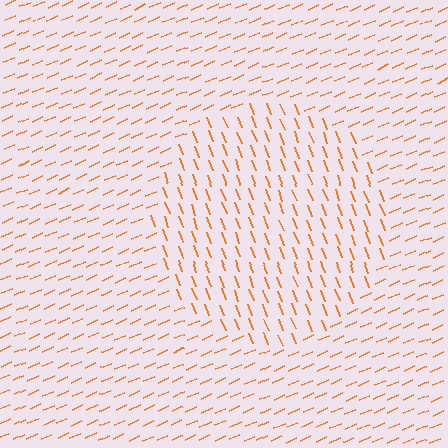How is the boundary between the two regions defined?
The boundary is defined purely by a change in line orientation (approximately 87 degrees difference). All lines are the same color and thickness.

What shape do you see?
I see a circle.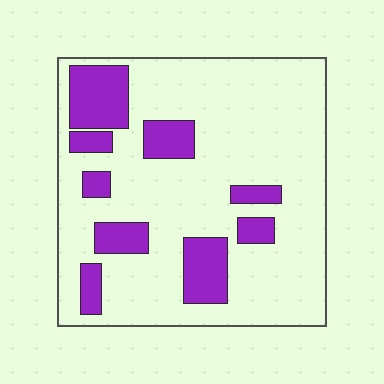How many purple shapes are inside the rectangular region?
9.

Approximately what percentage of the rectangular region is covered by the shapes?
Approximately 20%.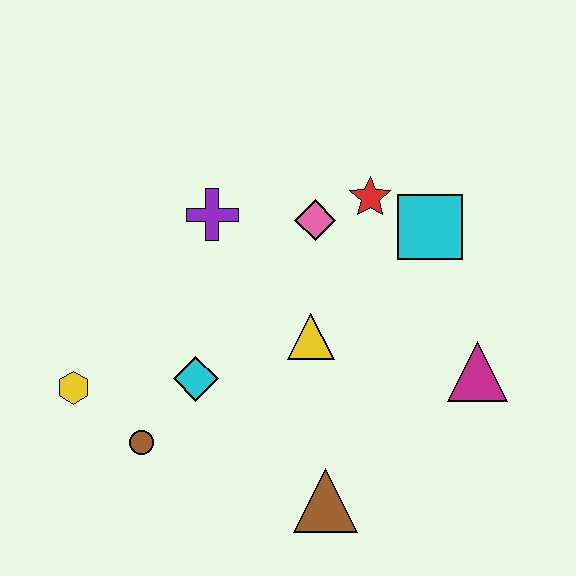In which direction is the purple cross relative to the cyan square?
The purple cross is to the left of the cyan square.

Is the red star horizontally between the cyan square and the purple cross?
Yes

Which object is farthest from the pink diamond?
The yellow hexagon is farthest from the pink diamond.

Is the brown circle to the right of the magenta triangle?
No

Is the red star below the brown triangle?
No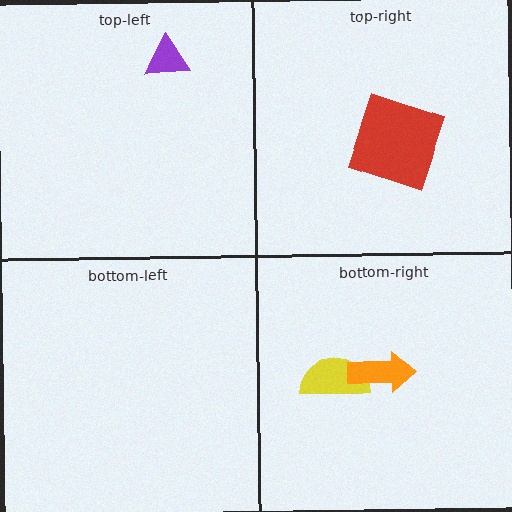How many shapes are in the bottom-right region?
2.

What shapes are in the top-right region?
The red square.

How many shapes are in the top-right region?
1.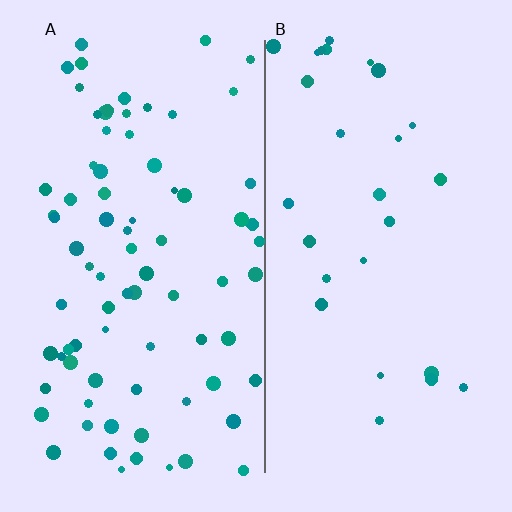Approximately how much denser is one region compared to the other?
Approximately 2.8× — region A over region B.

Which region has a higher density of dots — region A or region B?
A (the left).